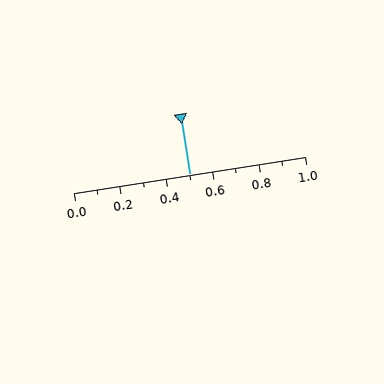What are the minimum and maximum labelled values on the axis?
The axis runs from 0.0 to 1.0.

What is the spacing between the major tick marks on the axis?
The major ticks are spaced 0.2 apart.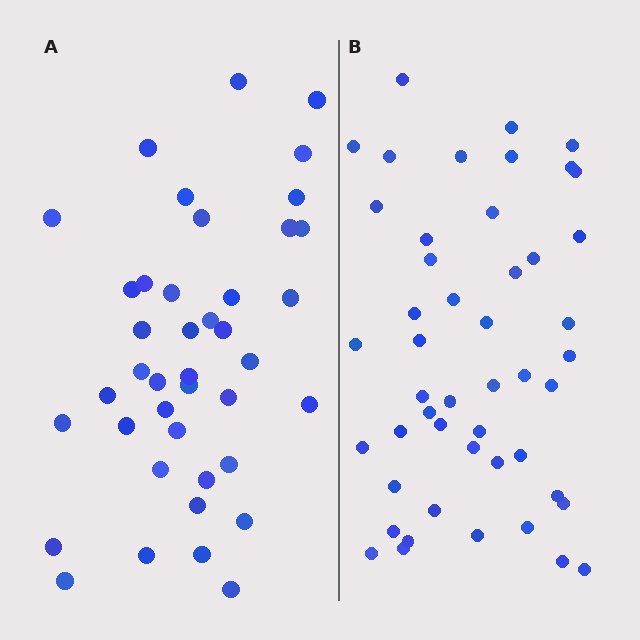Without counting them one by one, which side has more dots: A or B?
Region B (the right region) has more dots.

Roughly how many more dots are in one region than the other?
Region B has roughly 8 or so more dots than region A.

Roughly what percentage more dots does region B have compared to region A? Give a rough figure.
About 15% more.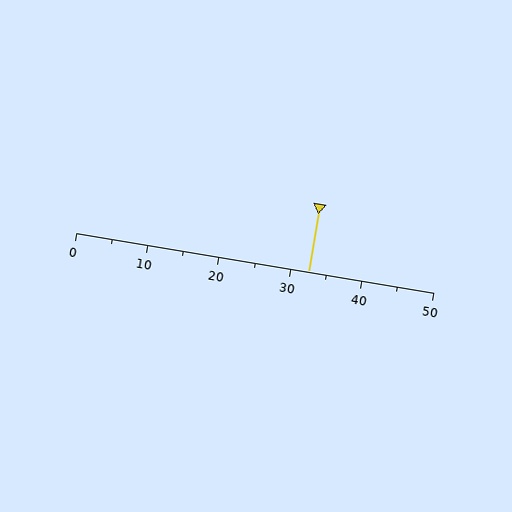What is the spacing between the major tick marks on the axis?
The major ticks are spaced 10 apart.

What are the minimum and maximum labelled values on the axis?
The axis runs from 0 to 50.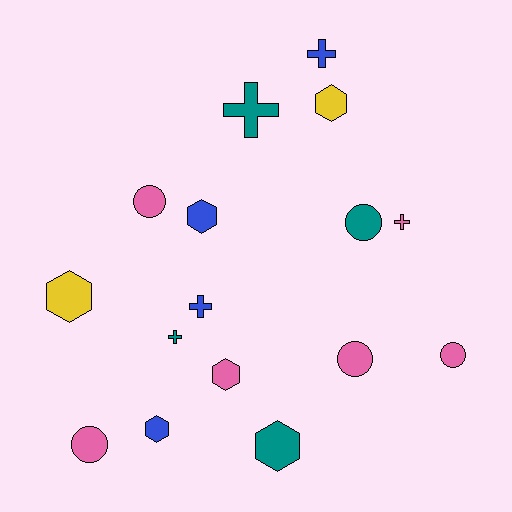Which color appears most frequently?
Pink, with 6 objects.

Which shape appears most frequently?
Hexagon, with 6 objects.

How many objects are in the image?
There are 16 objects.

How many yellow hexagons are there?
There are 2 yellow hexagons.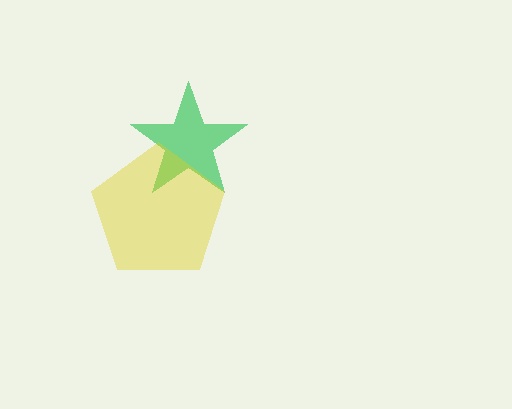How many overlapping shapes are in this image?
There are 2 overlapping shapes in the image.